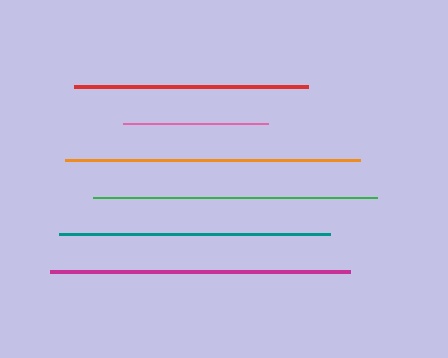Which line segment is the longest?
The magenta line is the longest at approximately 299 pixels.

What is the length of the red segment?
The red segment is approximately 234 pixels long.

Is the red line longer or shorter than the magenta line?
The magenta line is longer than the red line.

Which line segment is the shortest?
The pink line is the shortest at approximately 145 pixels.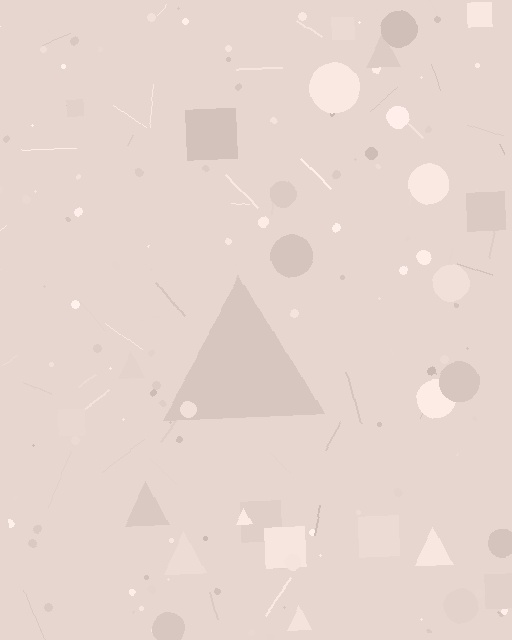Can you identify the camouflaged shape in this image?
The camouflaged shape is a triangle.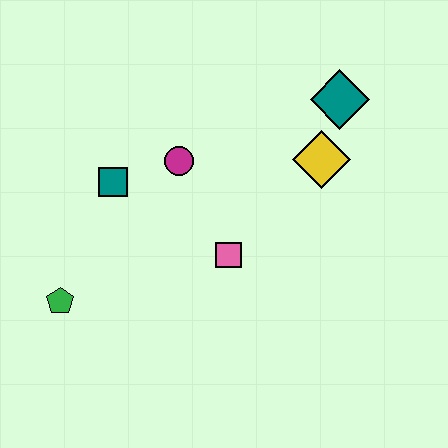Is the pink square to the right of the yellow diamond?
No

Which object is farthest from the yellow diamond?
The green pentagon is farthest from the yellow diamond.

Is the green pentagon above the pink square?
No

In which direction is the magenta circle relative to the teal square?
The magenta circle is to the right of the teal square.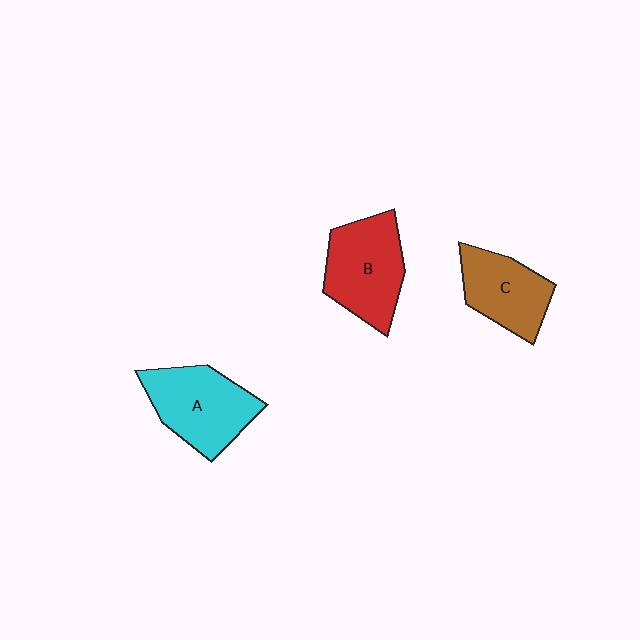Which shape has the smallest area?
Shape C (brown).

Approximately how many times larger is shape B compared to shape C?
Approximately 1.2 times.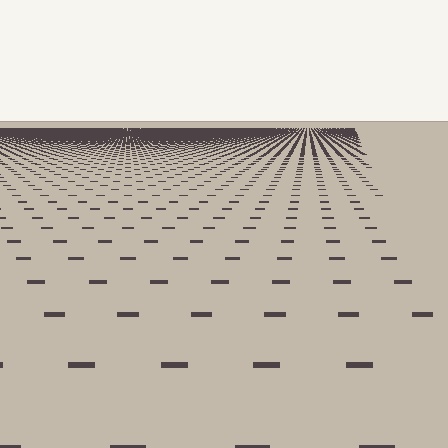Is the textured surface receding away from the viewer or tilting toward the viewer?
The surface is receding away from the viewer. Texture elements get smaller and denser toward the top.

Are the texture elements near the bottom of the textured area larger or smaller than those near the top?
Larger. Near the bottom, elements are closer to the viewer and appear at a bigger on-screen size.